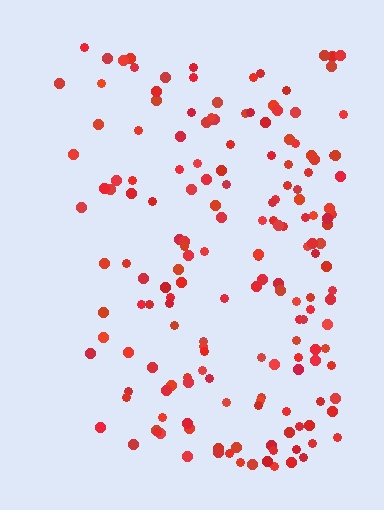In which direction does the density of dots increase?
From left to right, with the right side densest.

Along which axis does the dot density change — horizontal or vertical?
Horizontal.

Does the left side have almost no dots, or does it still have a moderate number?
Still a moderate number, just noticeably fewer than the right.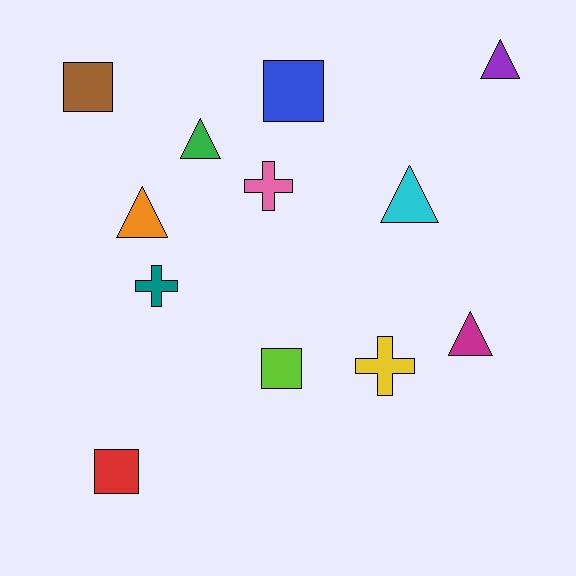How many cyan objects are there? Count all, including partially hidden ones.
There is 1 cyan object.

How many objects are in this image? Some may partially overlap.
There are 12 objects.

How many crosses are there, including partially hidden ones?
There are 3 crosses.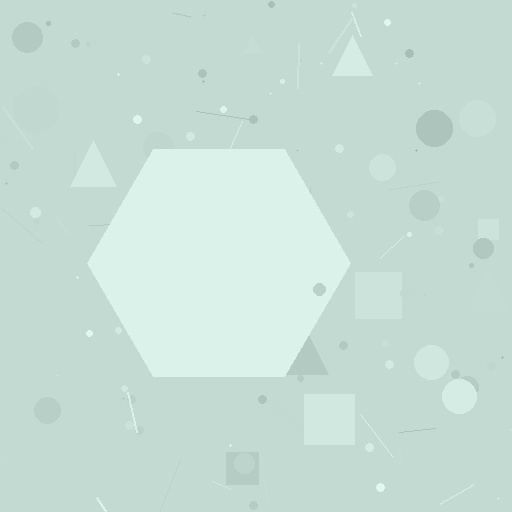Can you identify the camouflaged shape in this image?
The camouflaged shape is a hexagon.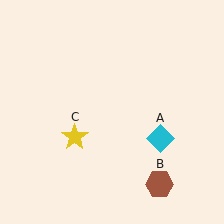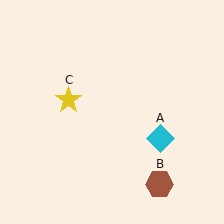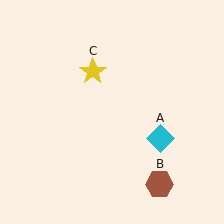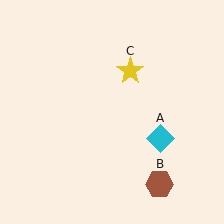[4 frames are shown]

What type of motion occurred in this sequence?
The yellow star (object C) rotated clockwise around the center of the scene.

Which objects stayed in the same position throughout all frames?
Cyan diamond (object A) and brown hexagon (object B) remained stationary.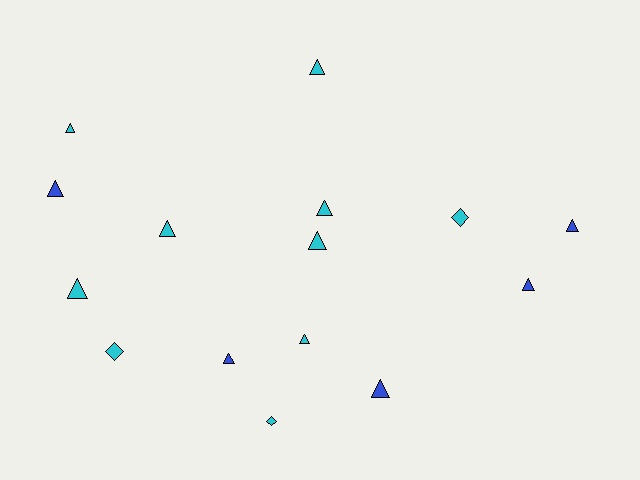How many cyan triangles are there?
There are 7 cyan triangles.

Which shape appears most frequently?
Triangle, with 12 objects.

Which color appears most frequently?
Cyan, with 10 objects.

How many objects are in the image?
There are 15 objects.